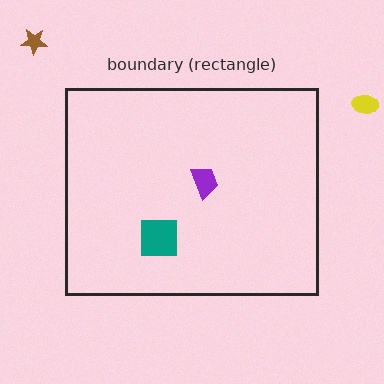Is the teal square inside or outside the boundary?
Inside.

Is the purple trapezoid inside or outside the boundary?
Inside.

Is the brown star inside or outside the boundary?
Outside.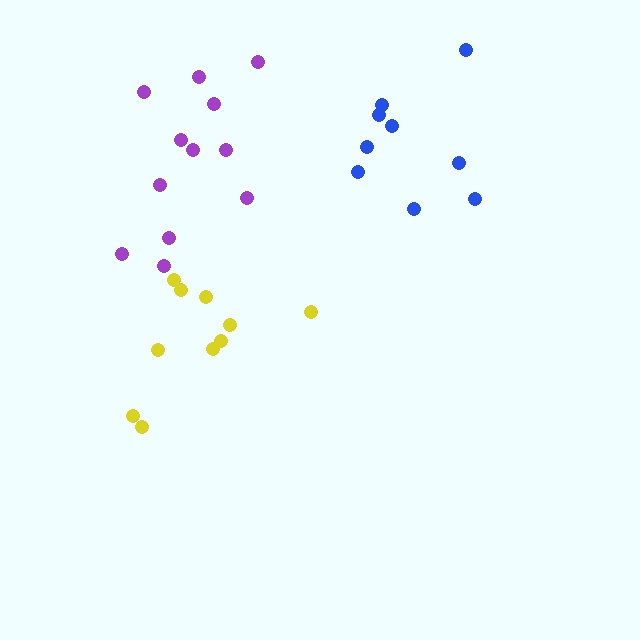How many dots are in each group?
Group 1: 12 dots, Group 2: 10 dots, Group 3: 9 dots (31 total).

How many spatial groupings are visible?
There are 3 spatial groupings.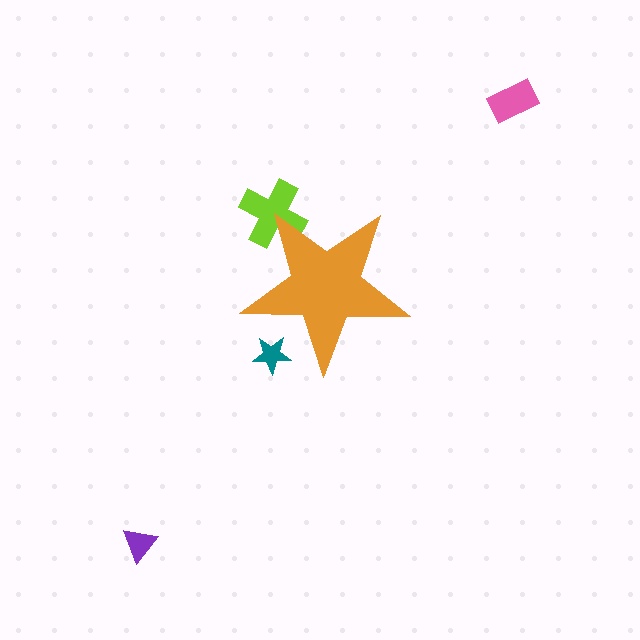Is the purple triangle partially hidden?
No, the purple triangle is fully visible.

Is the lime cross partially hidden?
Yes, the lime cross is partially hidden behind the orange star.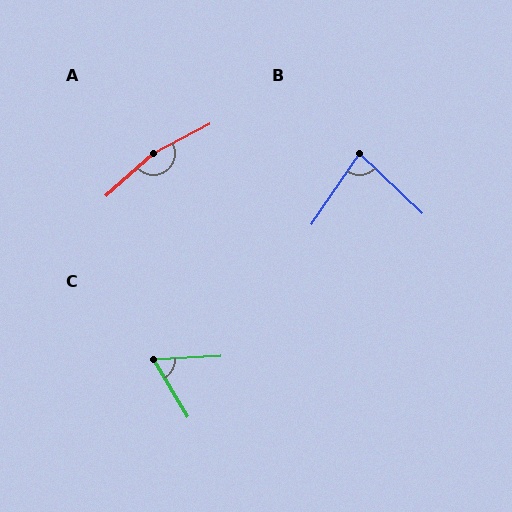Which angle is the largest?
A, at approximately 166 degrees.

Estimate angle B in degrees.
Approximately 81 degrees.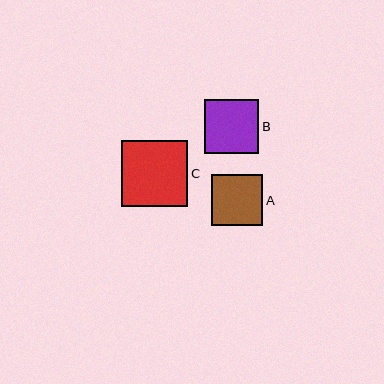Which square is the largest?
Square C is the largest with a size of approximately 66 pixels.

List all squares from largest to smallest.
From largest to smallest: C, B, A.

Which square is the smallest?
Square A is the smallest with a size of approximately 51 pixels.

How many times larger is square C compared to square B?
Square C is approximately 1.2 times the size of square B.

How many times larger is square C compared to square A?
Square C is approximately 1.3 times the size of square A.